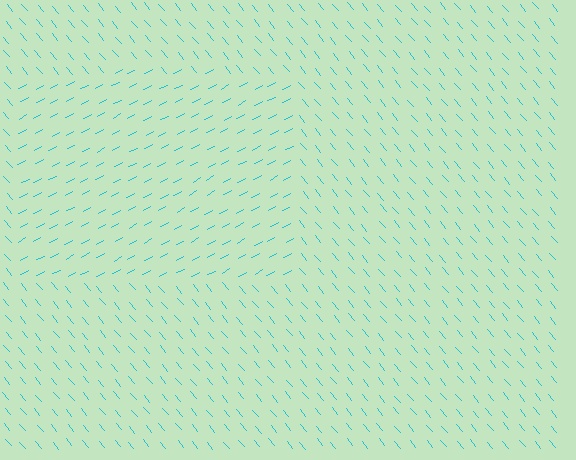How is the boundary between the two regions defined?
The boundary is defined purely by a change in line orientation (approximately 78 degrees difference). All lines are the same color and thickness.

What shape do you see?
I see a rectangle.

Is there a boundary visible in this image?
Yes, there is a texture boundary formed by a change in line orientation.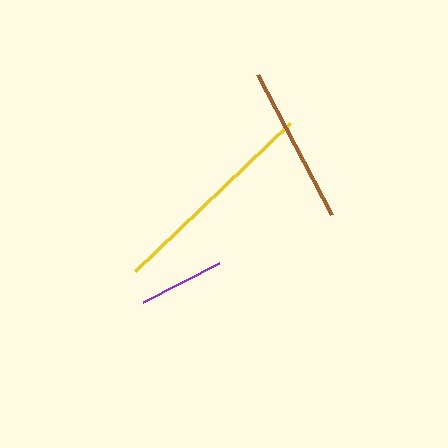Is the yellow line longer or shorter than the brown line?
The yellow line is longer than the brown line.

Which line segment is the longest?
The yellow line is the longest at approximately 214 pixels.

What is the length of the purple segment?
The purple segment is approximately 86 pixels long.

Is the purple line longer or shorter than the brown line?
The brown line is longer than the purple line.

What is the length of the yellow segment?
The yellow segment is approximately 214 pixels long.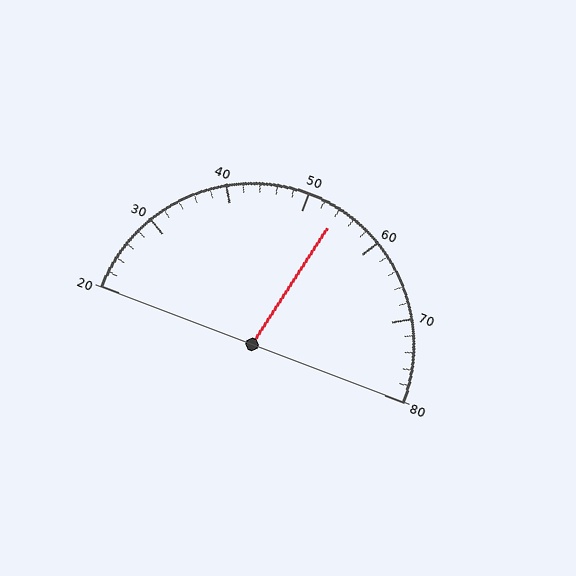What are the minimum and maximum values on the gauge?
The gauge ranges from 20 to 80.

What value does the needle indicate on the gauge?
The needle indicates approximately 54.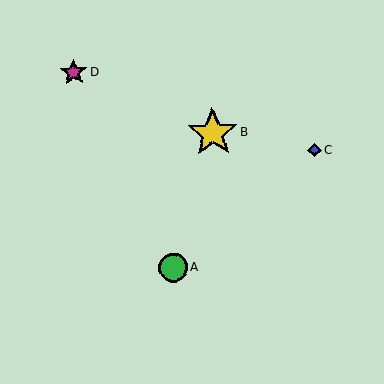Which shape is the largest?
The yellow star (labeled B) is the largest.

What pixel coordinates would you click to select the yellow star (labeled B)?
Click at (213, 133) to select the yellow star B.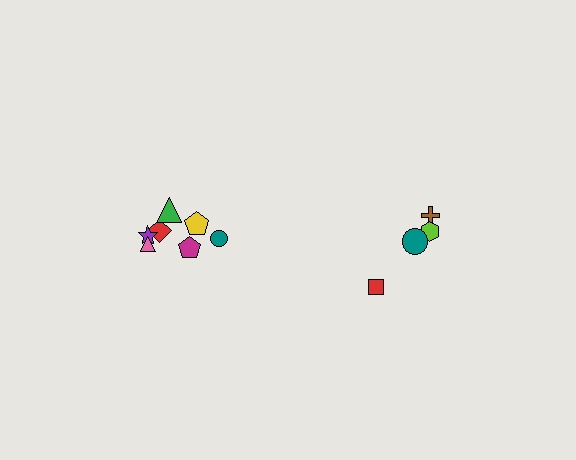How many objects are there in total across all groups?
There are 11 objects.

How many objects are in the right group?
There are 4 objects.